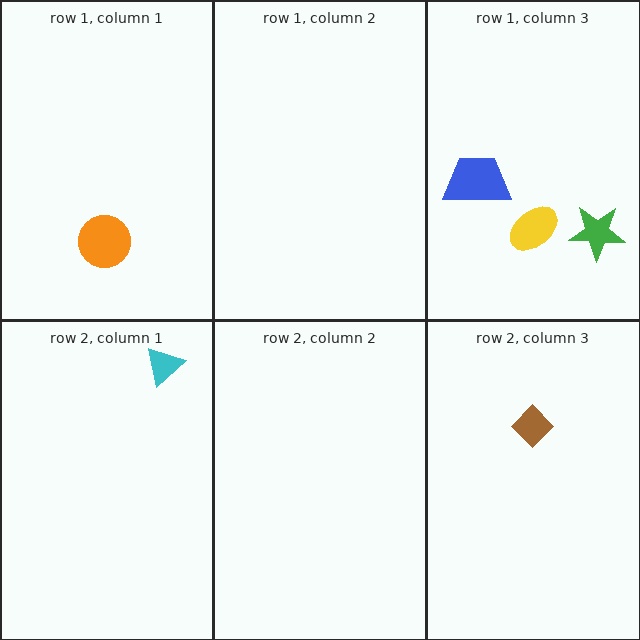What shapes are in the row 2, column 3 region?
The brown diamond.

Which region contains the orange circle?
The row 1, column 1 region.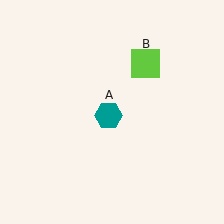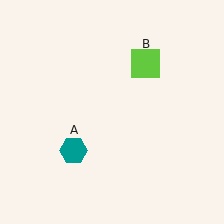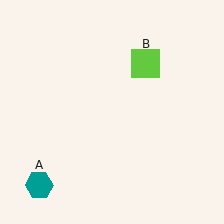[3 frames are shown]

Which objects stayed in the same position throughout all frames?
Lime square (object B) remained stationary.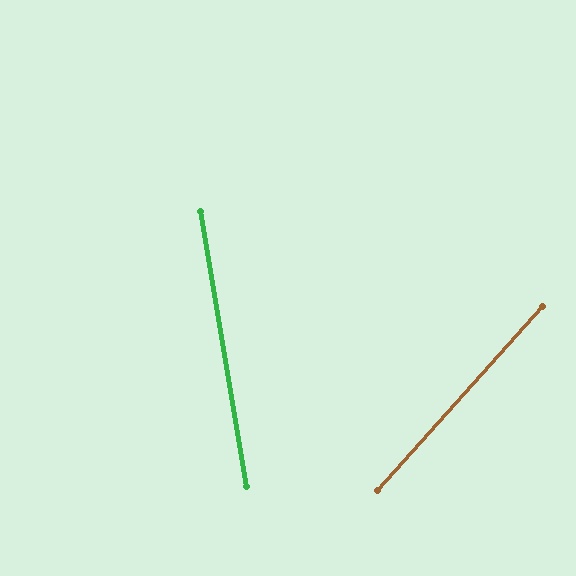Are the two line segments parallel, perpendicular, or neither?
Neither parallel nor perpendicular — they differ by about 51°.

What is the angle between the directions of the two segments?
Approximately 51 degrees.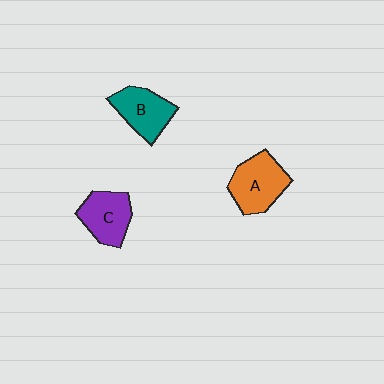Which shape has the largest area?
Shape A (orange).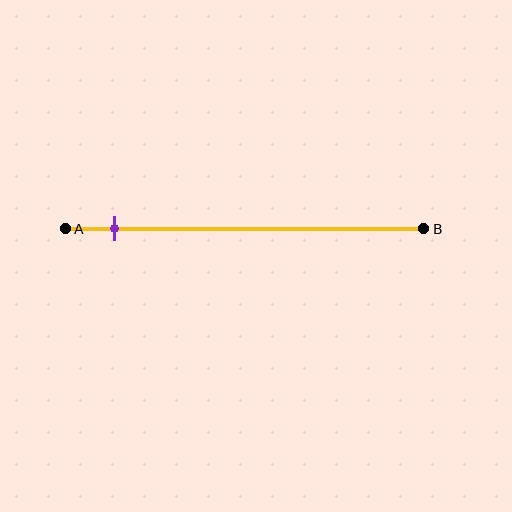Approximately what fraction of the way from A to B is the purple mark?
The purple mark is approximately 15% of the way from A to B.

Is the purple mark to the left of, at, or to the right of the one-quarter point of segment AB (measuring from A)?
The purple mark is to the left of the one-quarter point of segment AB.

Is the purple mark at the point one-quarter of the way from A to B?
No, the mark is at about 15% from A, not at the 25% one-quarter point.